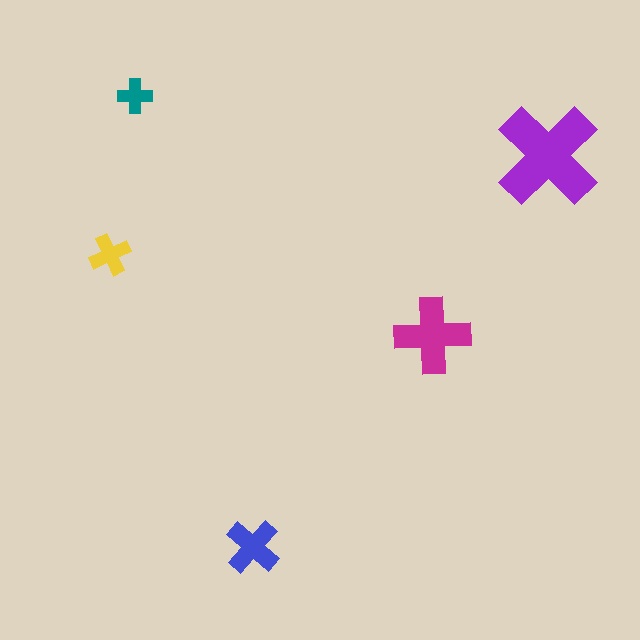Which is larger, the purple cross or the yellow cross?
The purple one.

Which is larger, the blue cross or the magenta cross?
The magenta one.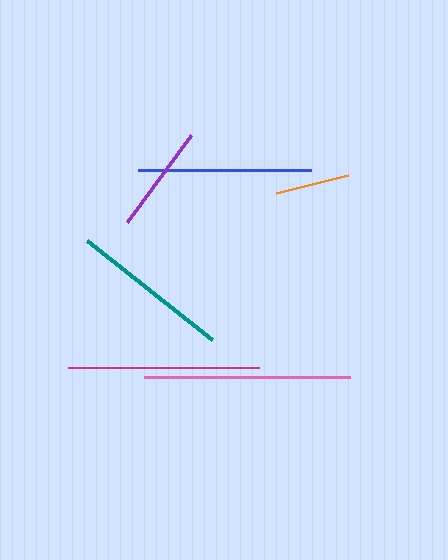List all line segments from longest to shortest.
From longest to shortest: pink, magenta, blue, teal, purple, orange.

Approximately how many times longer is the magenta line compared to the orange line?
The magenta line is approximately 2.6 times the length of the orange line.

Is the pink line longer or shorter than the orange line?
The pink line is longer than the orange line.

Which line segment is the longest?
The pink line is the longest at approximately 207 pixels.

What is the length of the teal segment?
The teal segment is approximately 159 pixels long.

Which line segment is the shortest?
The orange line is the shortest at approximately 75 pixels.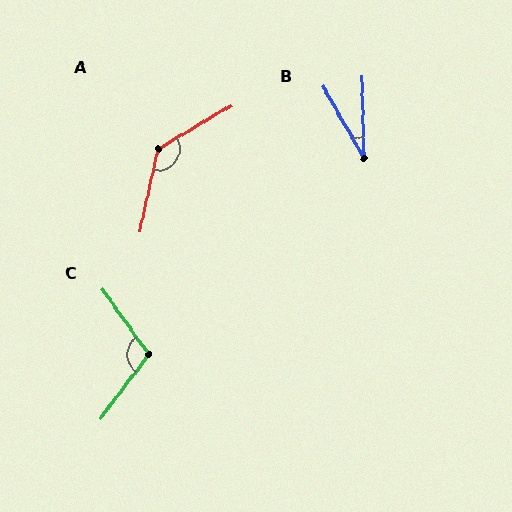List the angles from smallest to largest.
B (28°), C (108°), A (133°).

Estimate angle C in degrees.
Approximately 108 degrees.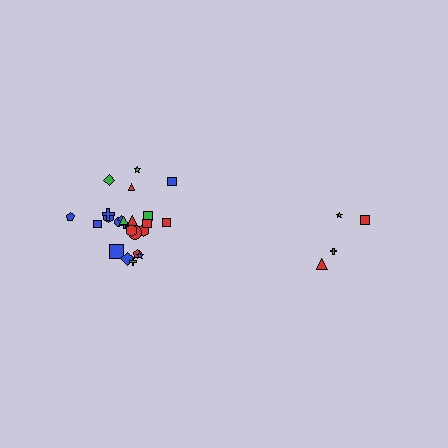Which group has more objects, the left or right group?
The left group.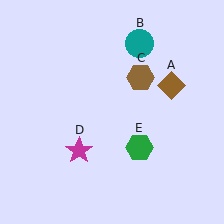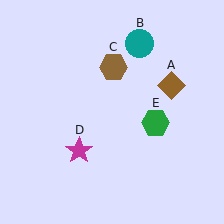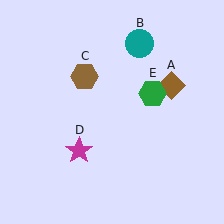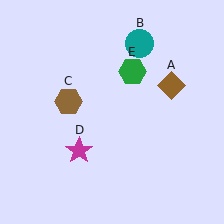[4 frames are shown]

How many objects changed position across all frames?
2 objects changed position: brown hexagon (object C), green hexagon (object E).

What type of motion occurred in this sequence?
The brown hexagon (object C), green hexagon (object E) rotated counterclockwise around the center of the scene.